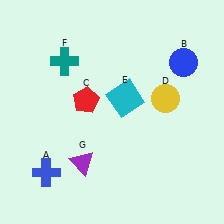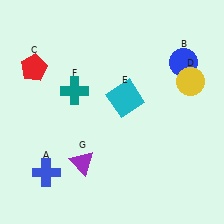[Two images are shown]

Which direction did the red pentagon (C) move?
The red pentagon (C) moved left.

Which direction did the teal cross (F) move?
The teal cross (F) moved down.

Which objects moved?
The objects that moved are: the red pentagon (C), the yellow circle (D), the teal cross (F).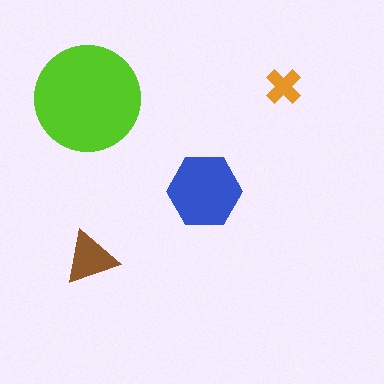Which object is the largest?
The lime circle.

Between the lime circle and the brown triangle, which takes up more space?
The lime circle.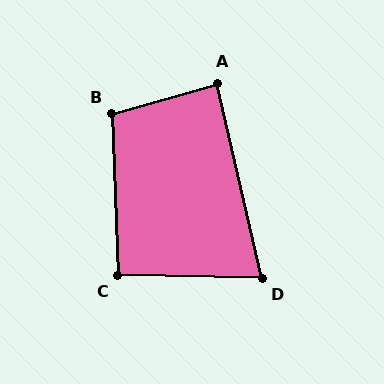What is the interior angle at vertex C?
Approximately 93 degrees (approximately right).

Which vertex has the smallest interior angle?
D, at approximately 76 degrees.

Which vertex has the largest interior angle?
B, at approximately 104 degrees.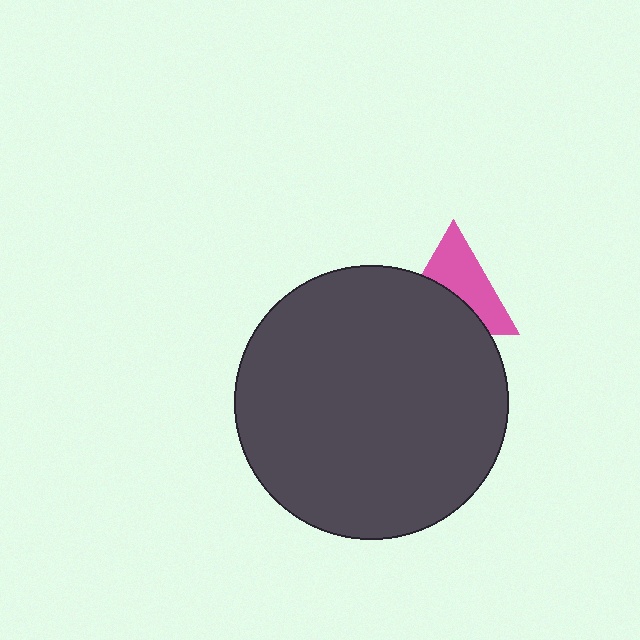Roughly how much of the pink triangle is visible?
About half of it is visible (roughly 53%).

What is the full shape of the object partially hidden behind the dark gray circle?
The partially hidden object is a pink triangle.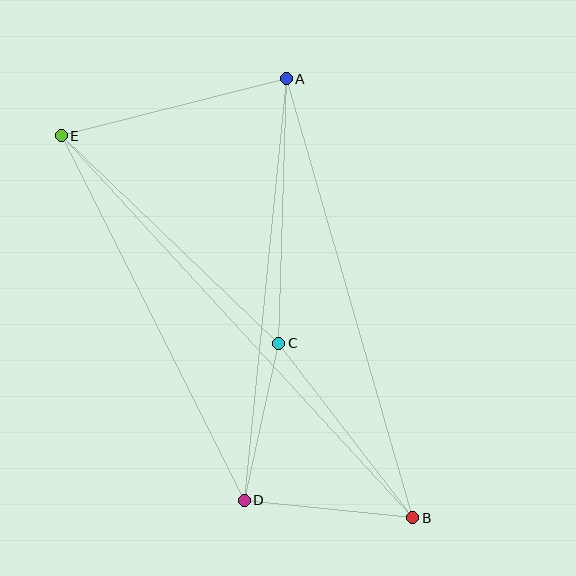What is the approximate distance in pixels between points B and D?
The distance between B and D is approximately 170 pixels.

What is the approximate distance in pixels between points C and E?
The distance between C and E is approximately 300 pixels.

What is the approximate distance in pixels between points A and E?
The distance between A and E is approximately 232 pixels.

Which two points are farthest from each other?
Points B and E are farthest from each other.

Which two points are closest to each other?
Points C and D are closest to each other.